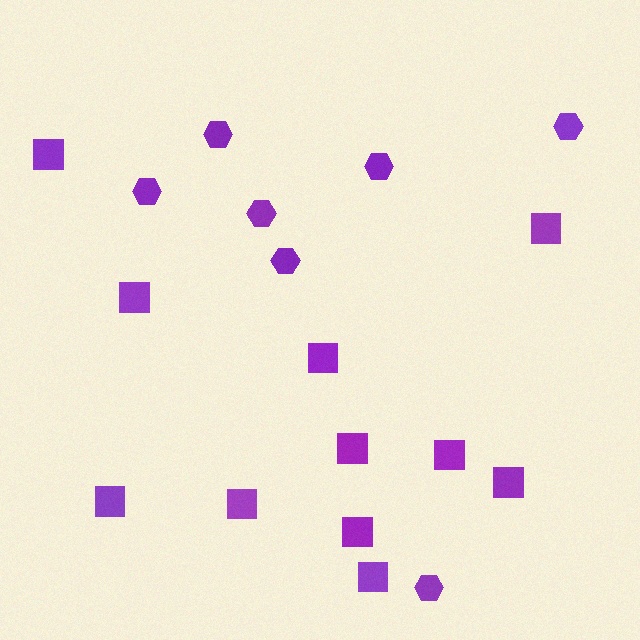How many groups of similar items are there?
There are 2 groups: one group of hexagons (7) and one group of squares (11).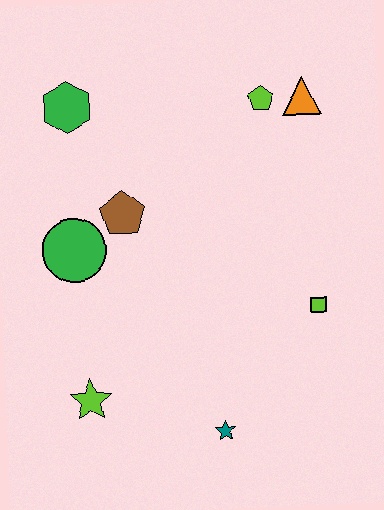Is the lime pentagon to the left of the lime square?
Yes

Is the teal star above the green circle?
No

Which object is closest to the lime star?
The teal star is closest to the lime star.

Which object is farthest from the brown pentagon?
The teal star is farthest from the brown pentagon.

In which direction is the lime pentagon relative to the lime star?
The lime pentagon is above the lime star.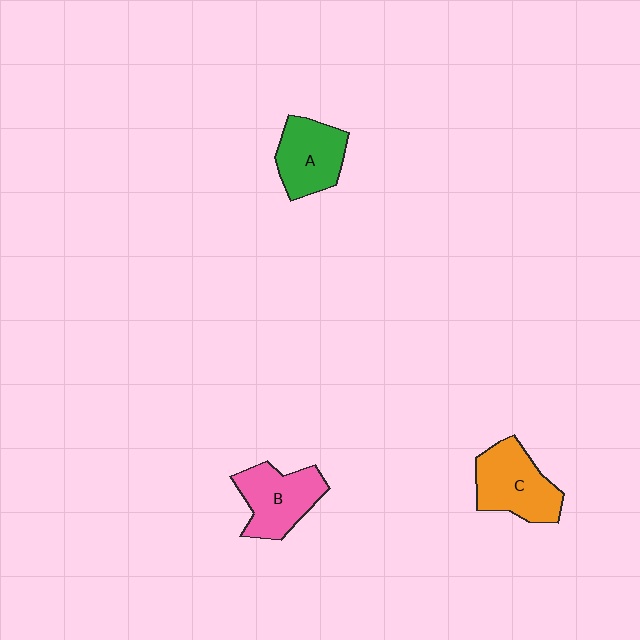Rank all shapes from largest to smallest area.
From largest to smallest: C (orange), B (pink), A (green).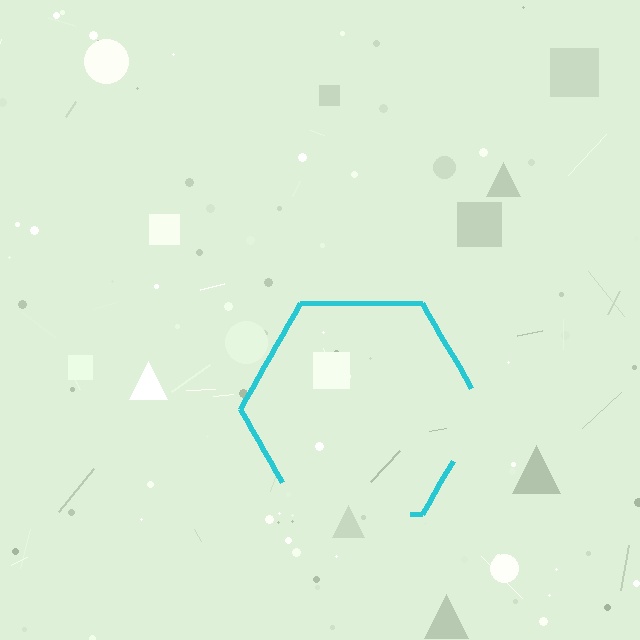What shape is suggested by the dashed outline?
The dashed outline suggests a hexagon.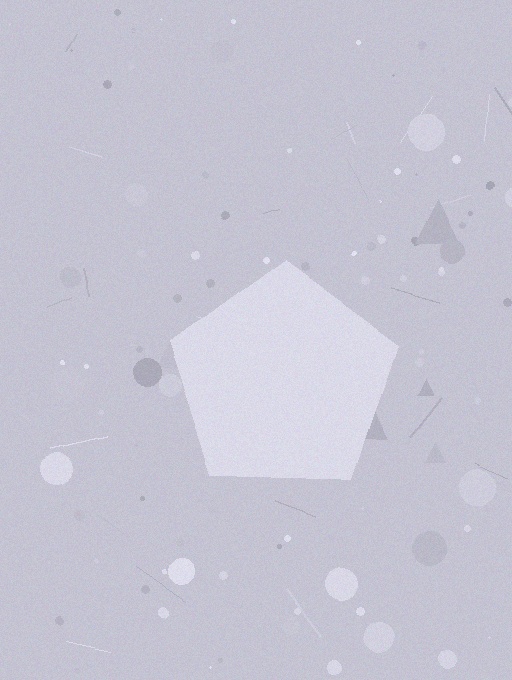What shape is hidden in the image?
A pentagon is hidden in the image.